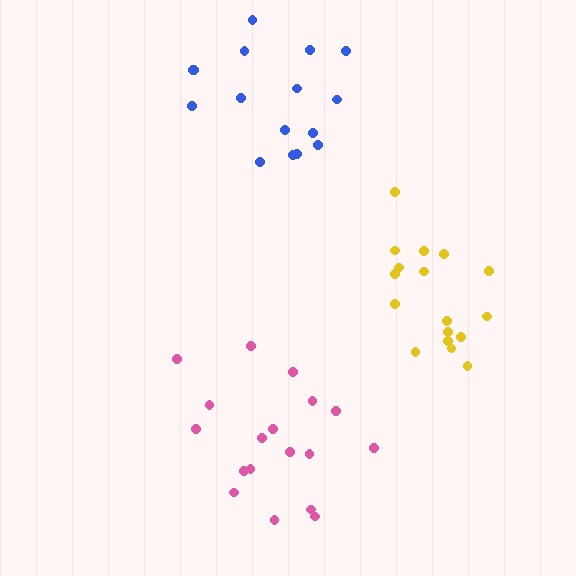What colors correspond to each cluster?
The clusters are colored: yellow, pink, blue.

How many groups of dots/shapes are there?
There are 3 groups.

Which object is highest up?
The blue cluster is topmost.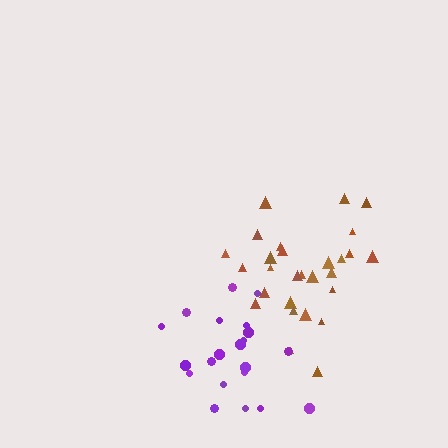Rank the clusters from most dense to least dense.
brown, purple.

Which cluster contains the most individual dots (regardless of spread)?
Brown (28).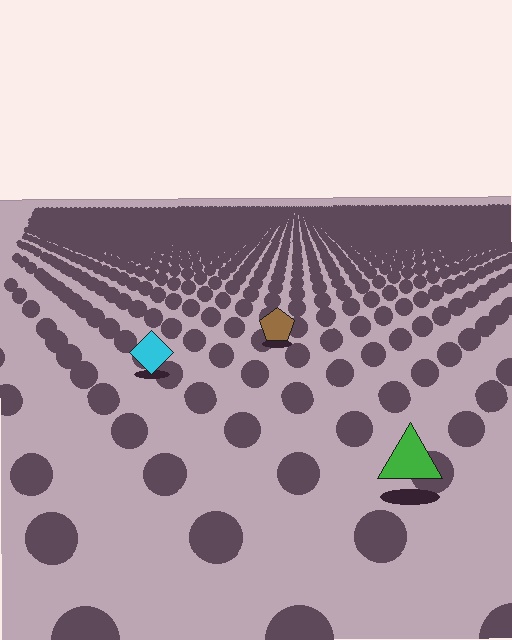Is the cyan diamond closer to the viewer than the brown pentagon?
Yes. The cyan diamond is closer — you can tell from the texture gradient: the ground texture is coarser near it.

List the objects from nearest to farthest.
From nearest to farthest: the green triangle, the cyan diamond, the brown pentagon.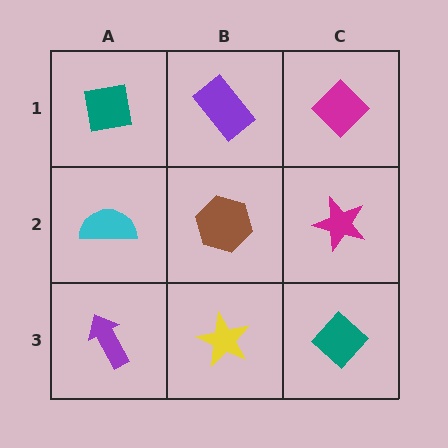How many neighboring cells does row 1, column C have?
2.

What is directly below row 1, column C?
A magenta star.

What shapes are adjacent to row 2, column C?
A magenta diamond (row 1, column C), a teal diamond (row 3, column C), a brown hexagon (row 2, column B).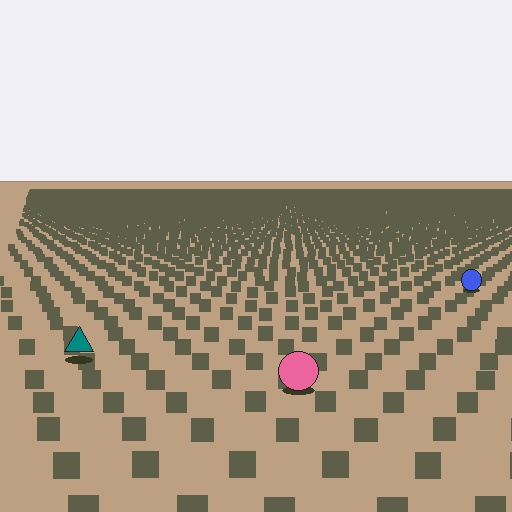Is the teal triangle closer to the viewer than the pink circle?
No. The pink circle is closer — you can tell from the texture gradient: the ground texture is coarser near it.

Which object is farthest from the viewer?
The blue circle is farthest from the viewer. It appears smaller and the ground texture around it is denser.